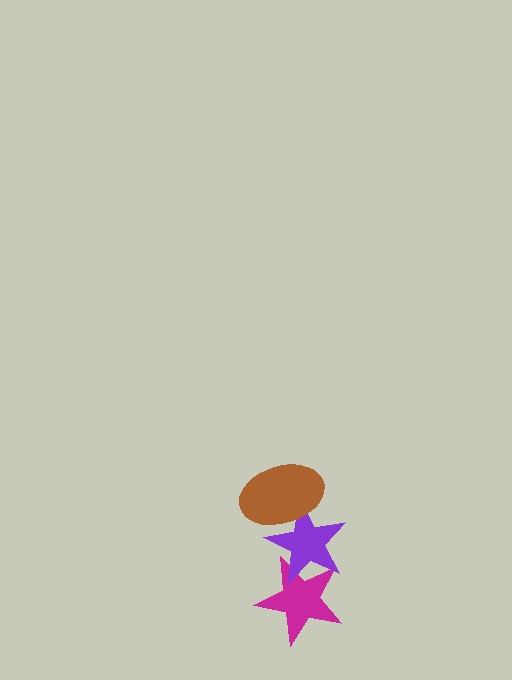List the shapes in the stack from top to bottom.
From top to bottom: the brown ellipse, the purple star, the magenta star.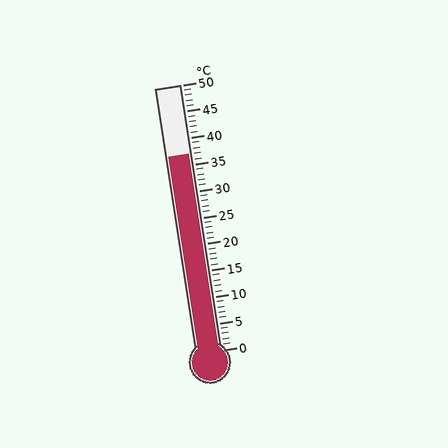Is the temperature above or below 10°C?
The temperature is above 10°C.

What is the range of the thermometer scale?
The thermometer scale ranges from 0°C to 50°C.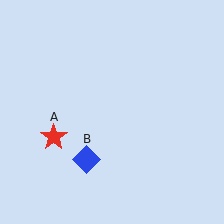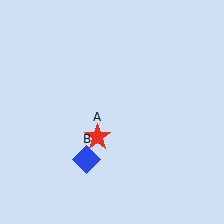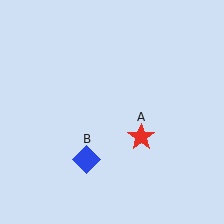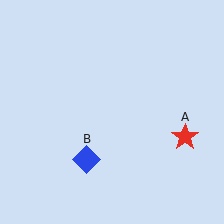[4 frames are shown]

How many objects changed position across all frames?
1 object changed position: red star (object A).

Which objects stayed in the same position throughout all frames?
Blue diamond (object B) remained stationary.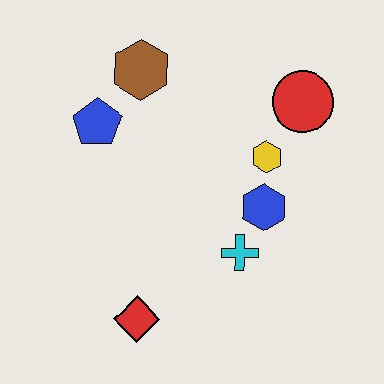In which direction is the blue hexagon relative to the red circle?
The blue hexagon is below the red circle.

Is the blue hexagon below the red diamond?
No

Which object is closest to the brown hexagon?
The blue pentagon is closest to the brown hexagon.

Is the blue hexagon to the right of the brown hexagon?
Yes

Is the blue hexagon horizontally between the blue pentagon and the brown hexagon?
No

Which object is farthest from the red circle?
The red diamond is farthest from the red circle.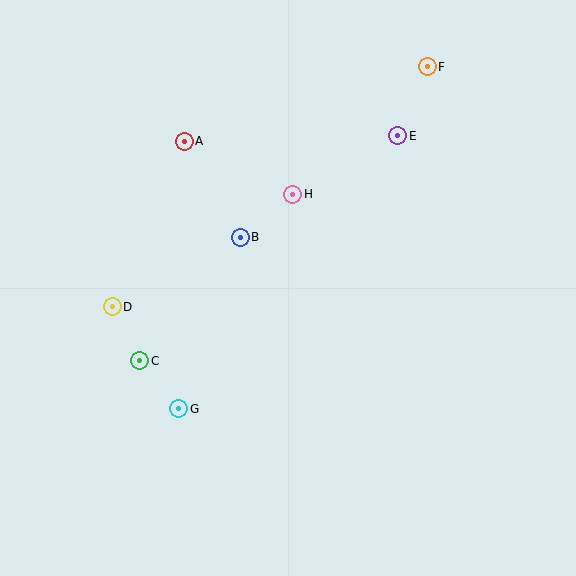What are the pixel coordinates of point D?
Point D is at (112, 307).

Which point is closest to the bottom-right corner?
Point G is closest to the bottom-right corner.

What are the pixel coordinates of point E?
Point E is at (398, 136).